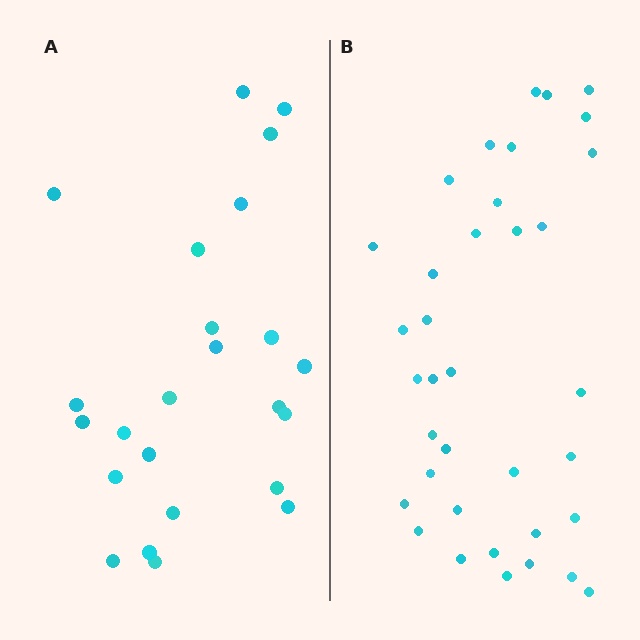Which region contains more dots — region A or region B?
Region B (the right region) has more dots.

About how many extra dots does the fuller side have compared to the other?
Region B has roughly 12 or so more dots than region A.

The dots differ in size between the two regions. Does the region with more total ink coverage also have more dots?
No. Region A has more total ink coverage because its dots are larger, but region B actually contains more individual dots. Total area can be misleading — the number of items is what matters here.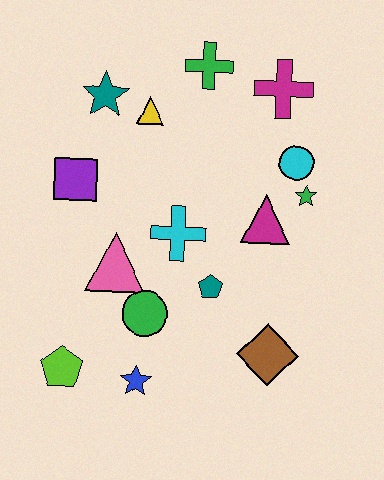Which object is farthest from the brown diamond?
The teal star is farthest from the brown diamond.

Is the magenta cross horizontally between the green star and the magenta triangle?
Yes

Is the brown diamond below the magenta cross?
Yes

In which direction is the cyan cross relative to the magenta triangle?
The cyan cross is to the left of the magenta triangle.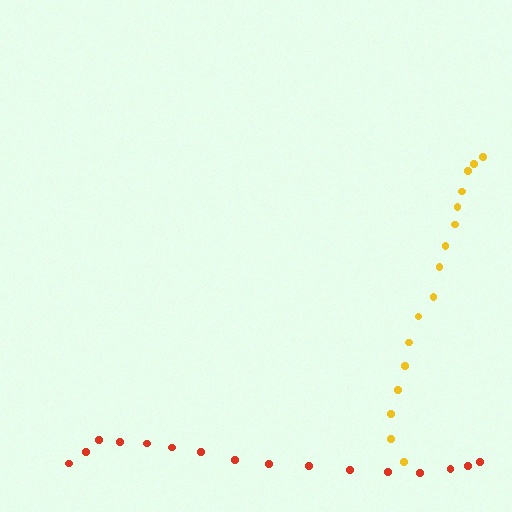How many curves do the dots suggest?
There are 2 distinct paths.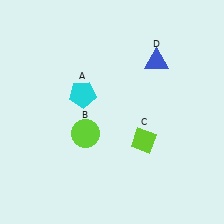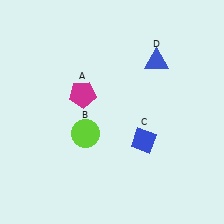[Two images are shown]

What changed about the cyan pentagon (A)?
In Image 1, A is cyan. In Image 2, it changed to magenta.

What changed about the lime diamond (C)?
In Image 1, C is lime. In Image 2, it changed to blue.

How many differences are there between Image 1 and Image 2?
There are 2 differences between the two images.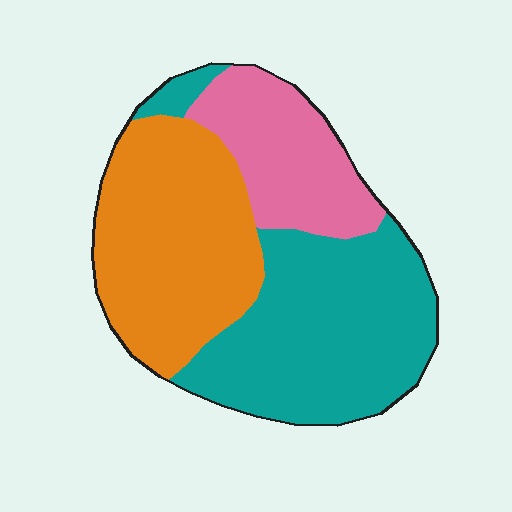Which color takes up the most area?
Teal, at roughly 45%.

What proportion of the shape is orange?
Orange covers around 35% of the shape.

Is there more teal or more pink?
Teal.